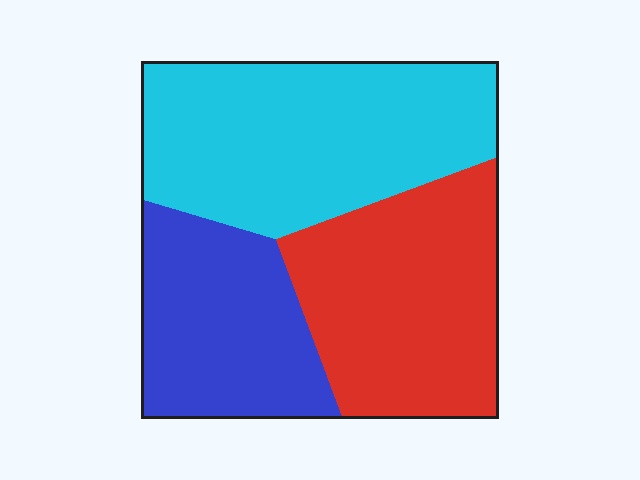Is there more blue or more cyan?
Cyan.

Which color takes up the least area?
Blue, at roughly 25%.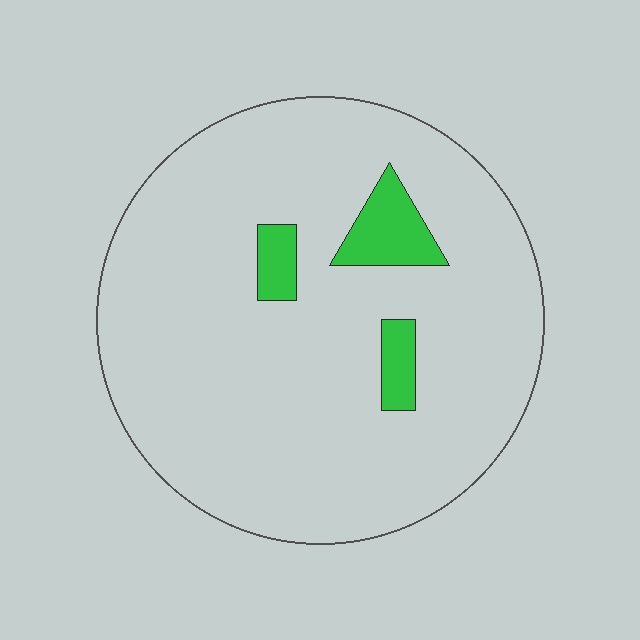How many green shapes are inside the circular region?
3.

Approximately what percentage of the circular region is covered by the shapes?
Approximately 10%.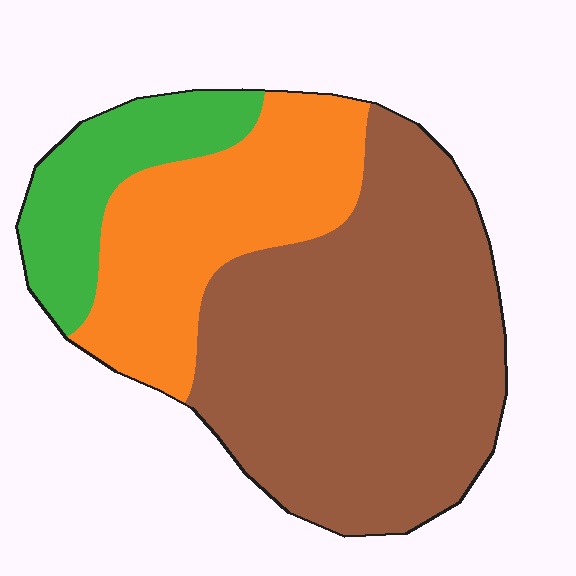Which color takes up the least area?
Green, at roughly 15%.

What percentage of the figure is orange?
Orange takes up about one quarter (1/4) of the figure.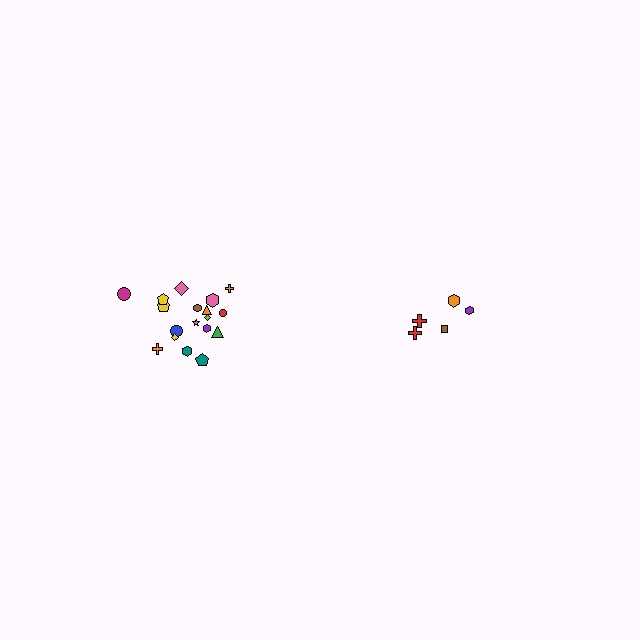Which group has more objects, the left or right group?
The left group.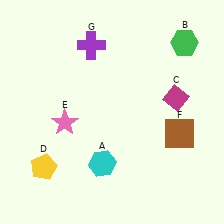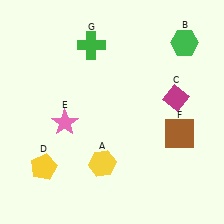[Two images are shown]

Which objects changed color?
A changed from cyan to yellow. G changed from purple to green.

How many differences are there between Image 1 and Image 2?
There are 2 differences between the two images.